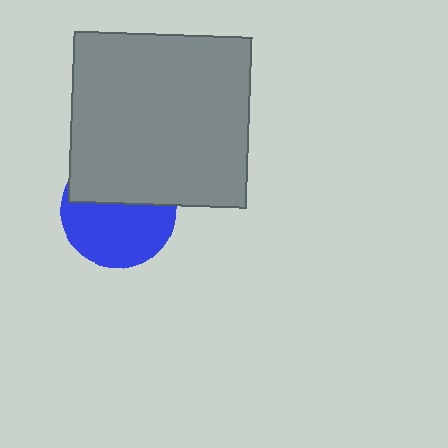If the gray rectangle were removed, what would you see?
You would see the complete blue circle.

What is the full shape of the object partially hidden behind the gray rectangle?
The partially hidden object is a blue circle.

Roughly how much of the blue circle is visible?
About half of it is visible (roughly 59%).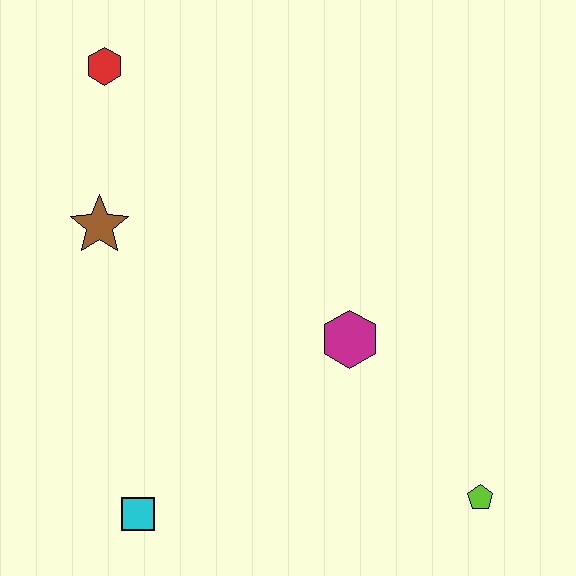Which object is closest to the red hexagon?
The brown star is closest to the red hexagon.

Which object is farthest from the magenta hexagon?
The red hexagon is farthest from the magenta hexagon.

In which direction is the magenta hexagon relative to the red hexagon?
The magenta hexagon is below the red hexagon.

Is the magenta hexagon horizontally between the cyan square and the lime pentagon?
Yes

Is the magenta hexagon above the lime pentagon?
Yes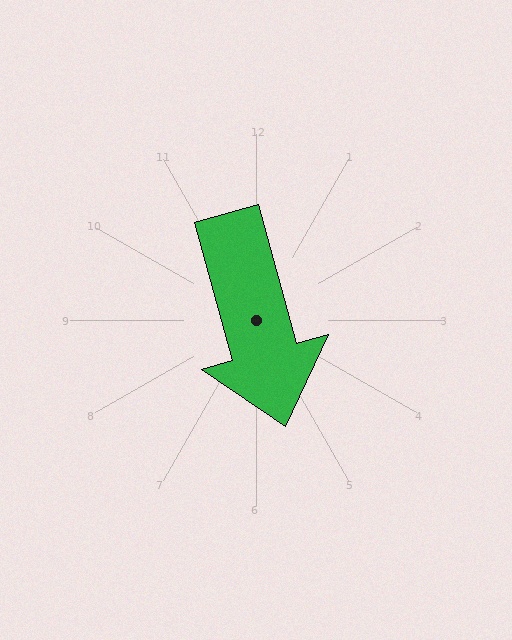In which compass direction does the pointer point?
South.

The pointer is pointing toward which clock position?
Roughly 5 o'clock.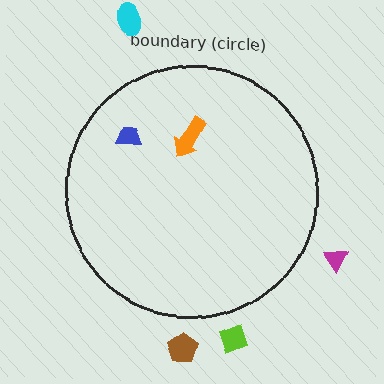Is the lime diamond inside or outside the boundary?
Outside.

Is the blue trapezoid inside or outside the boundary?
Inside.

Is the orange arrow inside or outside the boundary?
Inside.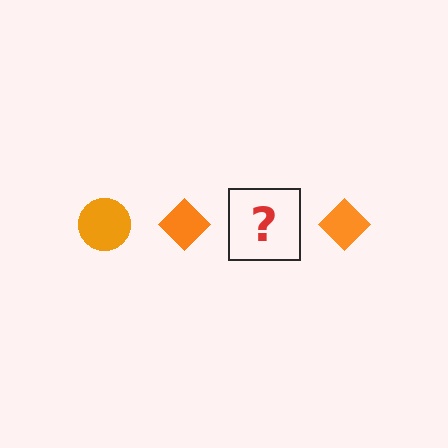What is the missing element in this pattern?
The missing element is an orange circle.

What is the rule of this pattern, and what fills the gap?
The rule is that the pattern cycles through circle, diamond shapes in orange. The gap should be filled with an orange circle.